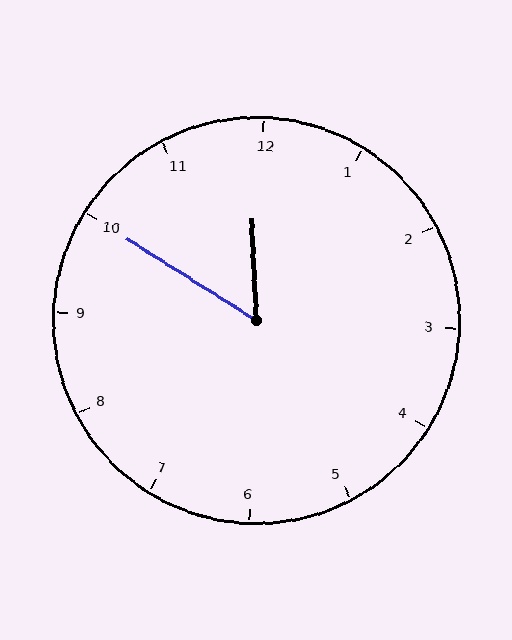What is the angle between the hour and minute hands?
Approximately 55 degrees.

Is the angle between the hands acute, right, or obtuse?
It is acute.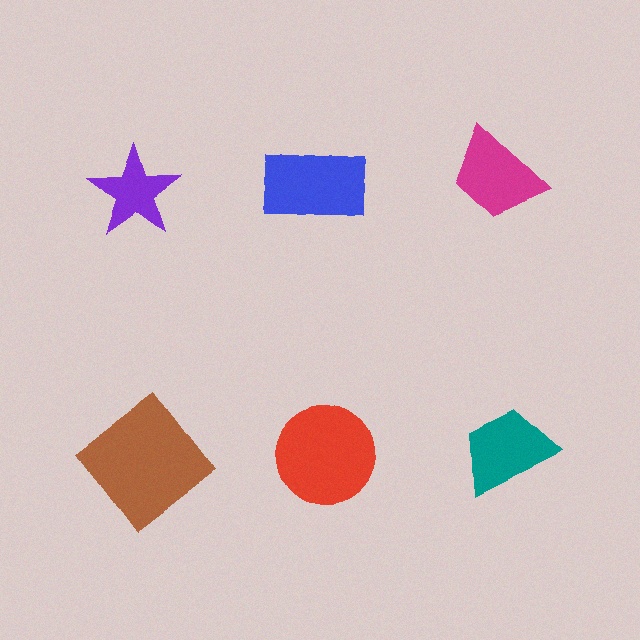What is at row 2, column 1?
A brown diamond.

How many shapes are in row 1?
3 shapes.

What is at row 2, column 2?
A red circle.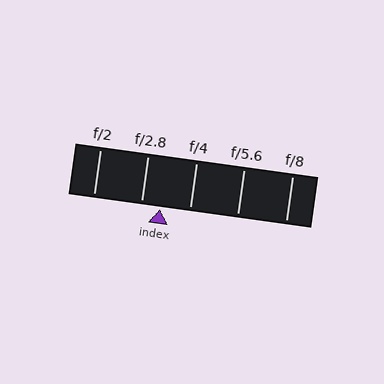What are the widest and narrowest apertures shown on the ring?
The widest aperture shown is f/2 and the narrowest is f/8.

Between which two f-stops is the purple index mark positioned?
The index mark is between f/2.8 and f/4.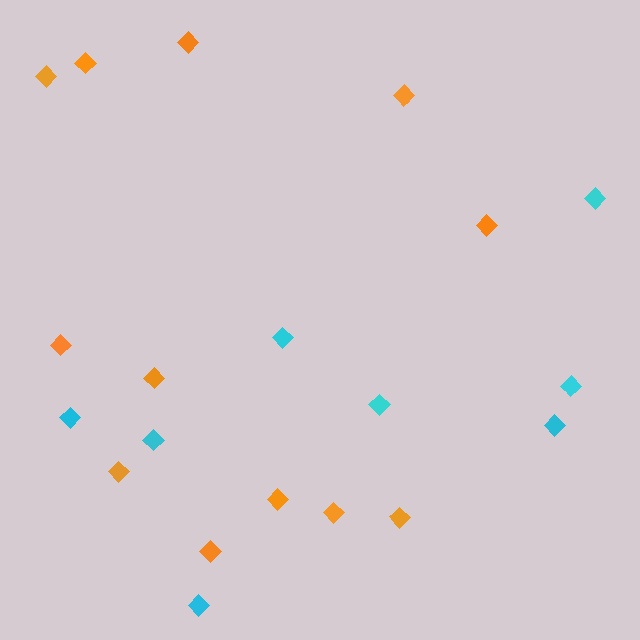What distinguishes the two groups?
There are 2 groups: one group of orange diamonds (12) and one group of cyan diamonds (8).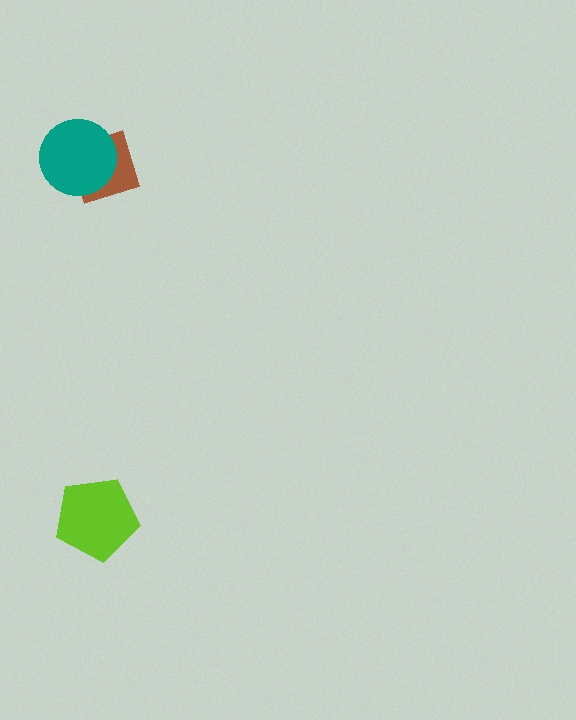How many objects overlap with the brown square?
1 object overlaps with the brown square.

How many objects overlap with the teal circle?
1 object overlaps with the teal circle.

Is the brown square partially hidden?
Yes, it is partially covered by another shape.